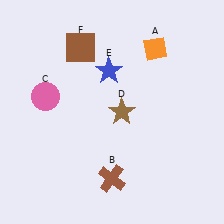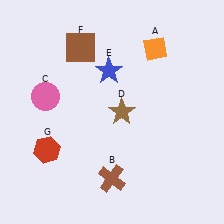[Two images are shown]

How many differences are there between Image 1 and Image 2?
There is 1 difference between the two images.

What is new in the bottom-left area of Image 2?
A red hexagon (G) was added in the bottom-left area of Image 2.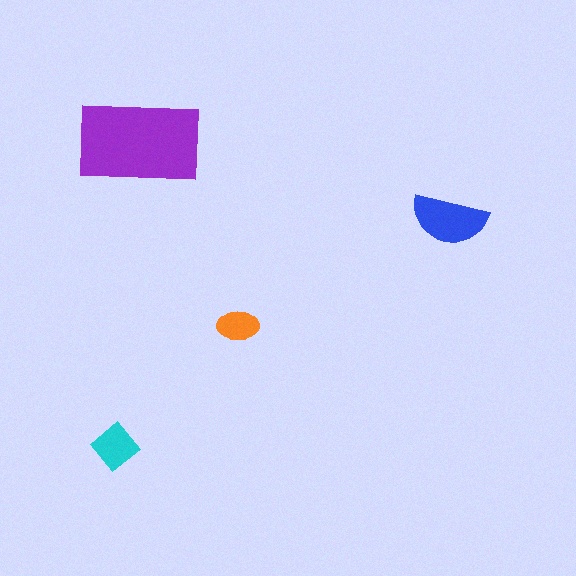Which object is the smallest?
The orange ellipse.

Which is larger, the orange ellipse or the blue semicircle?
The blue semicircle.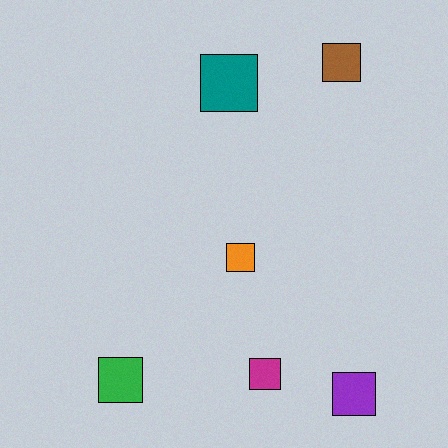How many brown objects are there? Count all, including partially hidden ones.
There is 1 brown object.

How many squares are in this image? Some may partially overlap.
There are 6 squares.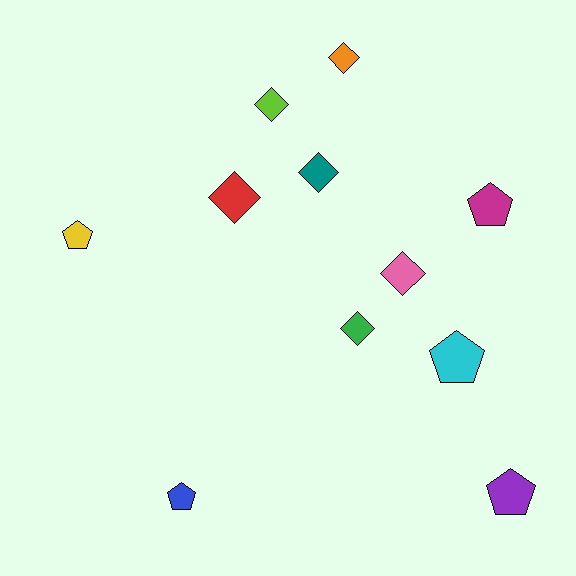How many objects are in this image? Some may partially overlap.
There are 11 objects.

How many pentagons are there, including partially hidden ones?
There are 5 pentagons.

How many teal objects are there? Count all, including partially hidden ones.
There is 1 teal object.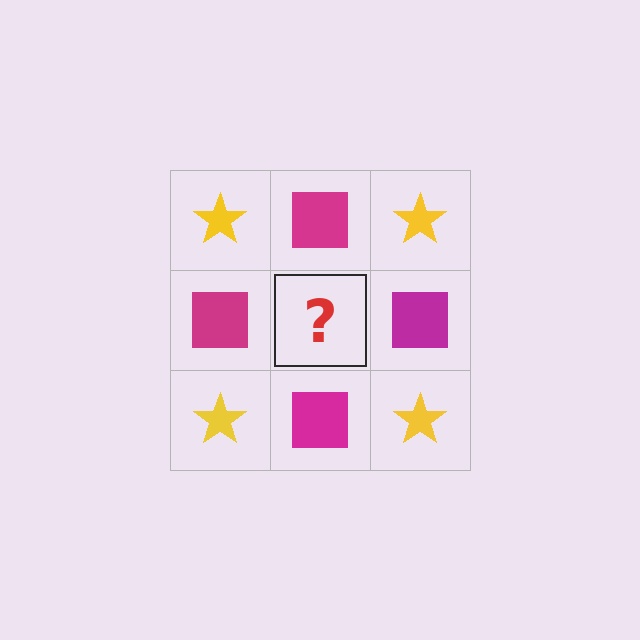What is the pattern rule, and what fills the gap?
The rule is that it alternates yellow star and magenta square in a checkerboard pattern. The gap should be filled with a yellow star.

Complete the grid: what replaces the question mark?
The question mark should be replaced with a yellow star.